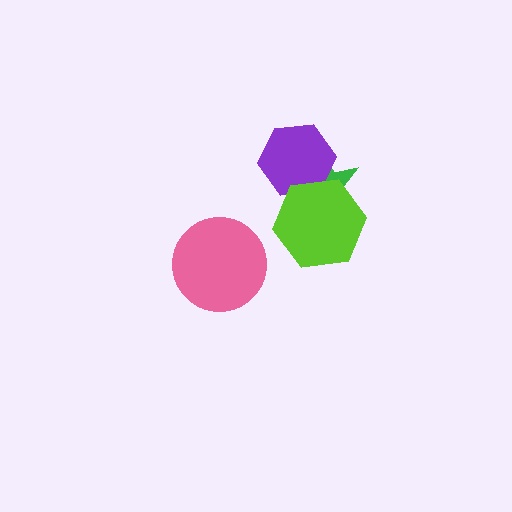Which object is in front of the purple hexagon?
The lime hexagon is in front of the purple hexagon.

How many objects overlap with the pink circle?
0 objects overlap with the pink circle.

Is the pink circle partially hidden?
No, no other shape covers it.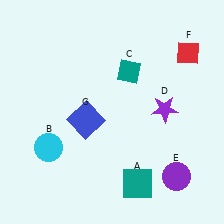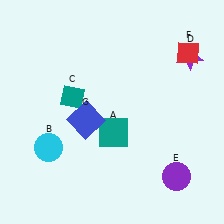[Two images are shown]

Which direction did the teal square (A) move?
The teal square (A) moved up.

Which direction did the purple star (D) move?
The purple star (D) moved up.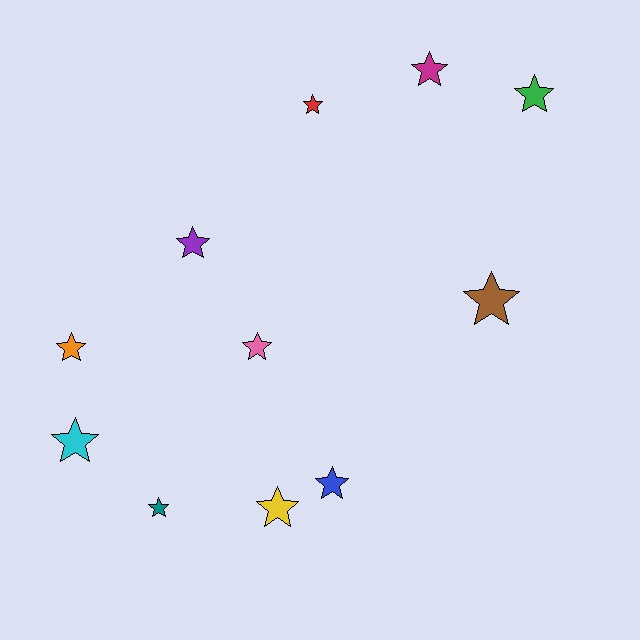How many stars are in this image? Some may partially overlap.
There are 11 stars.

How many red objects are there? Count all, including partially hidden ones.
There is 1 red object.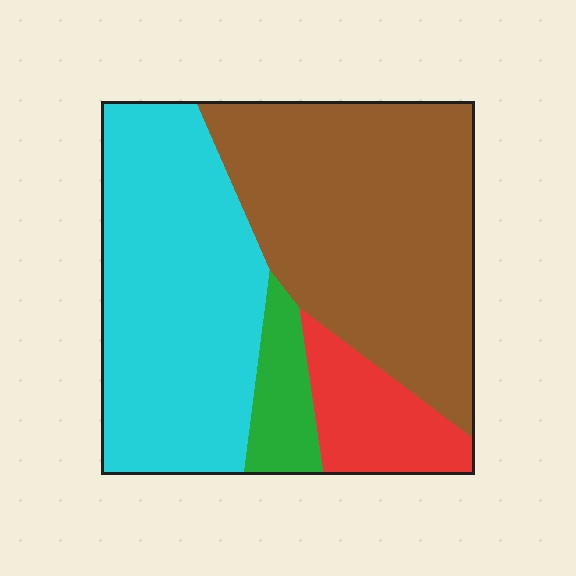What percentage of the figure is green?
Green takes up about one tenth (1/10) of the figure.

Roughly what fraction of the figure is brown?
Brown covers about 45% of the figure.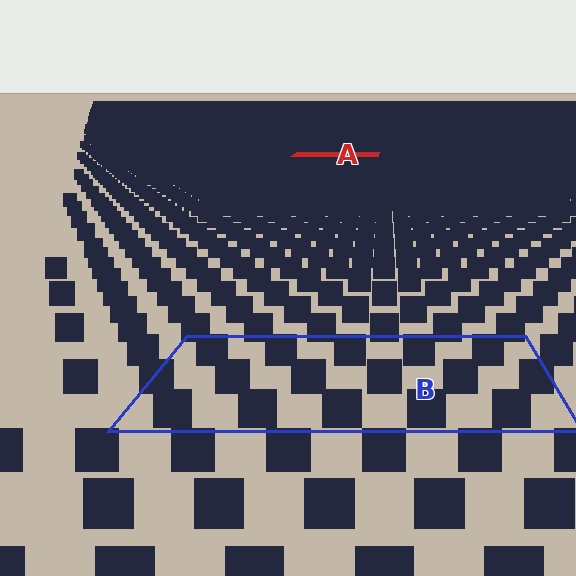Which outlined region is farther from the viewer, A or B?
Region A is farther from the viewer — the texture elements inside it appear smaller and more densely packed.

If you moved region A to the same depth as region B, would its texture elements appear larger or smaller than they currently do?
They would appear larger. At a closer depth, the same texture elements are projected at a bigger on-screen size.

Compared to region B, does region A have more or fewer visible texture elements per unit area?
Region A has more texture elements per unit area — they are packed more densely because it is farther away.